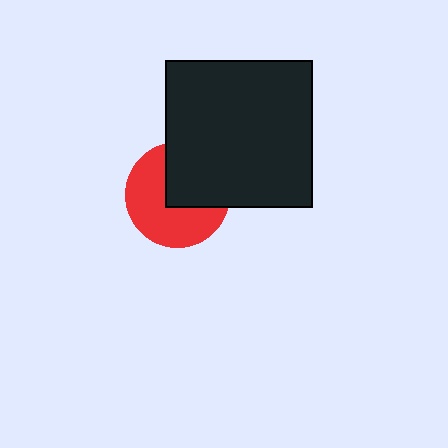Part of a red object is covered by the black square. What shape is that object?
It is a circle.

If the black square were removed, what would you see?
You would see the complete red circle.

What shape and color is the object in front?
The object in front is a black square.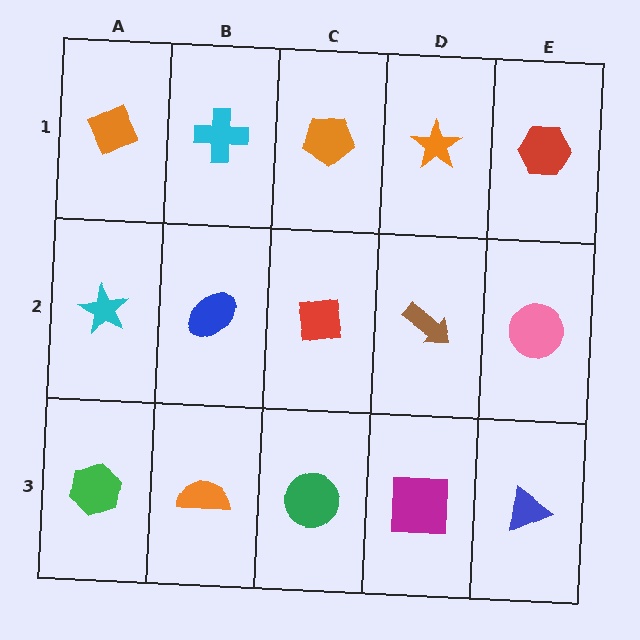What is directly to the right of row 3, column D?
A blue triangle.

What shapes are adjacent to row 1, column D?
A brown arrow (row 2, column D), an orange pentagon (row 1, column C), a red hexagon (row 1, column E).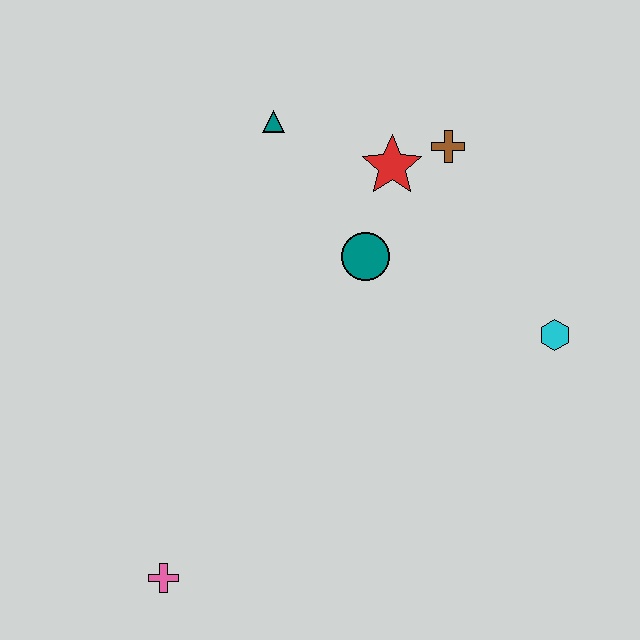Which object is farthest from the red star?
The pink cross is farthest from the red star.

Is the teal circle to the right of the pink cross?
Yes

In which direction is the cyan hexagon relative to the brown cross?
The cyan hexagon is below the brown cross.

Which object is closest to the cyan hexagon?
The teal circle is closest to the cyan hexagon.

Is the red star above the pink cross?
Yes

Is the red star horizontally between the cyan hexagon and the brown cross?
No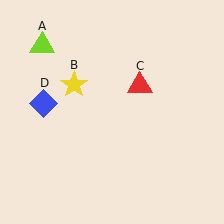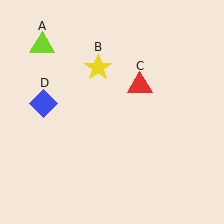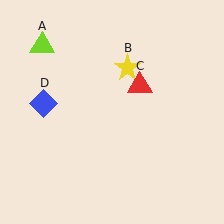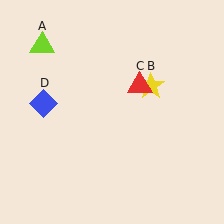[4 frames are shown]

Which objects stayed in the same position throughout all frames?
Lime triangle (object A) and red triangle (object C) and blue diamond (object D) remained stationary.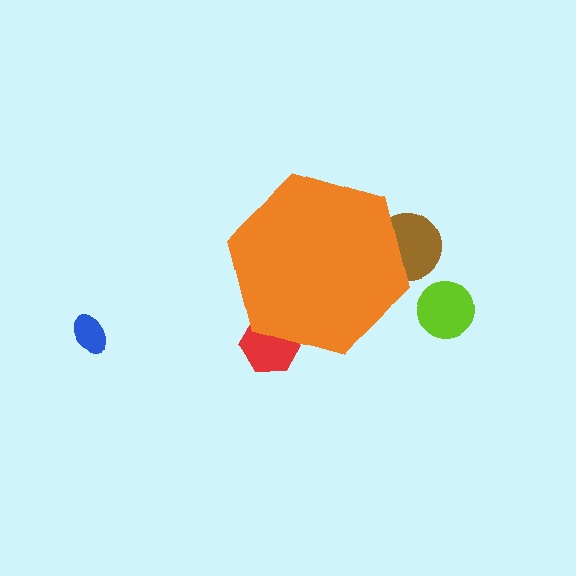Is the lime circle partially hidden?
No, the lime circle is fully visible.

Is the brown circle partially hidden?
Yes, the brown circle is partially hidden behind the orange hexagon.